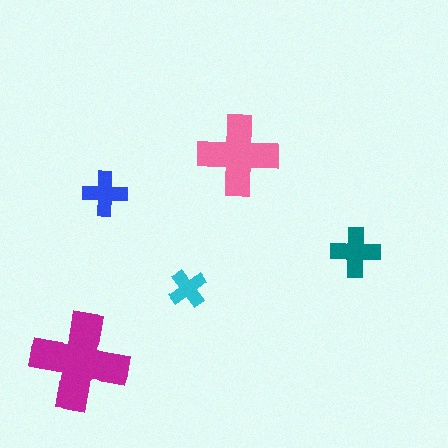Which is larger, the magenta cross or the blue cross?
The magenta one.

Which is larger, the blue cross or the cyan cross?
The blue one.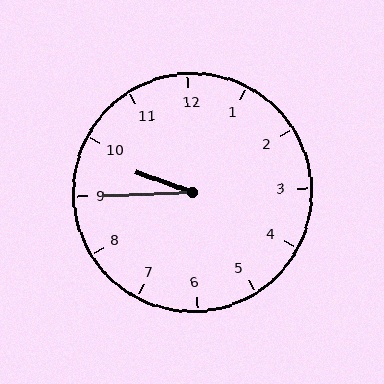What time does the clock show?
9:45.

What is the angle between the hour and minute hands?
Approximately 22 degrees.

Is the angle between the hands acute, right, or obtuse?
It is acute.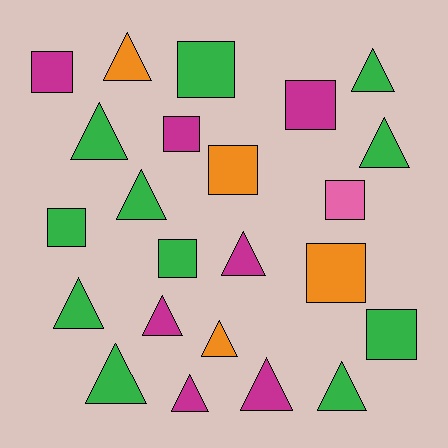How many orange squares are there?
There are 2 orange squares.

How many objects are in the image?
There are 23 objects.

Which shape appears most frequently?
Triangle, with 13 objects.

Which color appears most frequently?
Green, with 11 objects.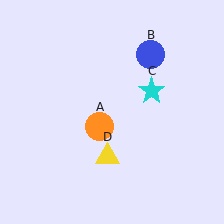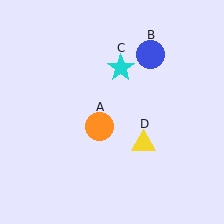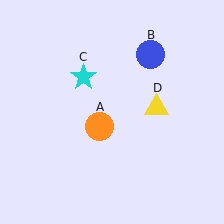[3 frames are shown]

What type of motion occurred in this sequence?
The cyan star (object C), yellow triangle (object D) rotated counterclockwise around the center of the scene.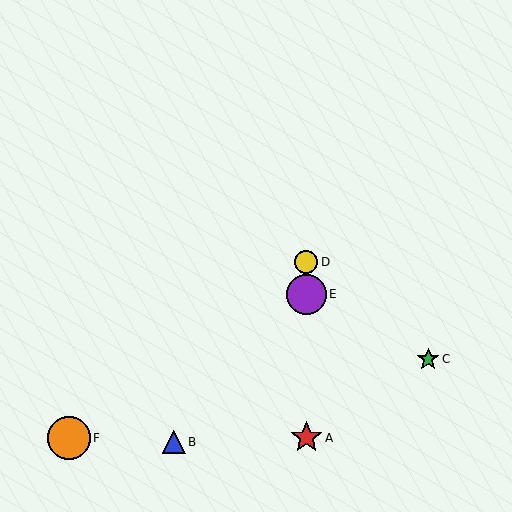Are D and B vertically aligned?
No, D is at x≈306 and B is at x≈174.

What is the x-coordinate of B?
Object B is at x≈174.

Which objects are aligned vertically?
Objects A, D, E are aligned vertically.